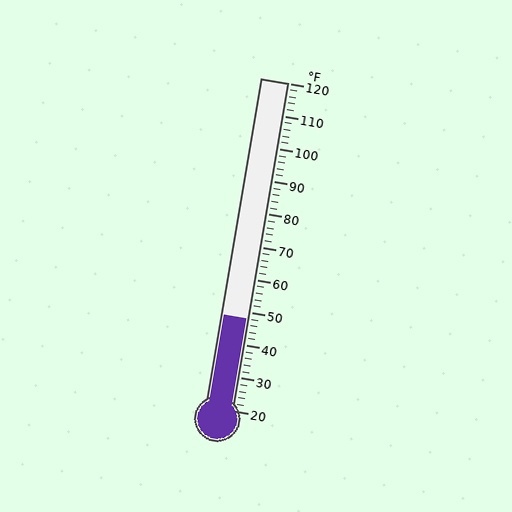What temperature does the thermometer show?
The thermometer shows approximately 48°F.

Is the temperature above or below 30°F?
The temperature is above 30°F.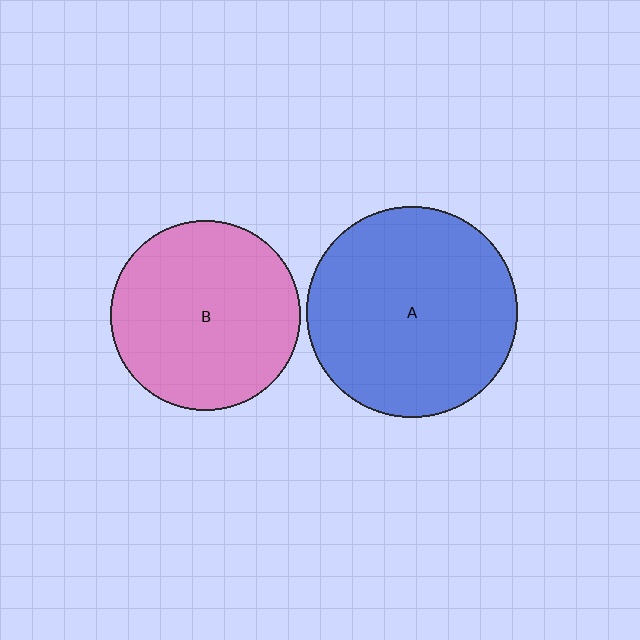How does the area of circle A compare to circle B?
Approximately 1.2 times.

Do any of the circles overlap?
No, none of the circles overlap.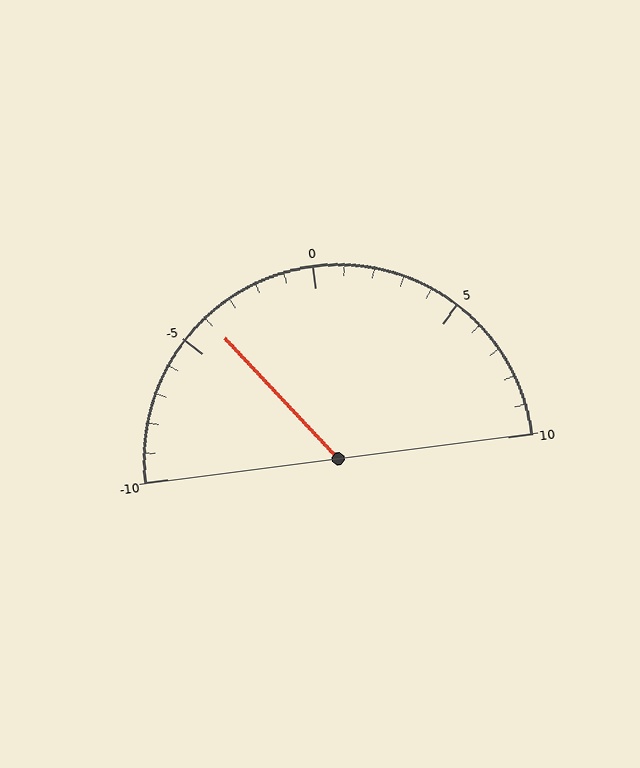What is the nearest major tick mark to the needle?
The nearest major tick mark is -5.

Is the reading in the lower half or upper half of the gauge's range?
The reading is in the lower half of the range (-10 to 10).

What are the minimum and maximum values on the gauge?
The gauge ranges from -10 to 10.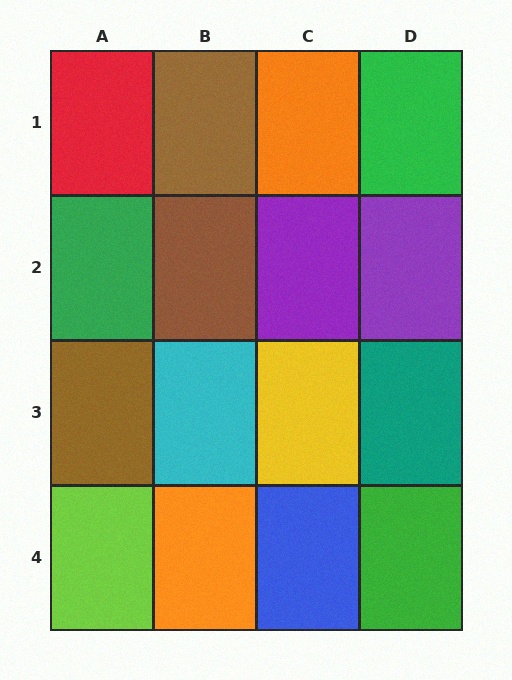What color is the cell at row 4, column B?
Orange.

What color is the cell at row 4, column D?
Green.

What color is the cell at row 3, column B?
Cyan.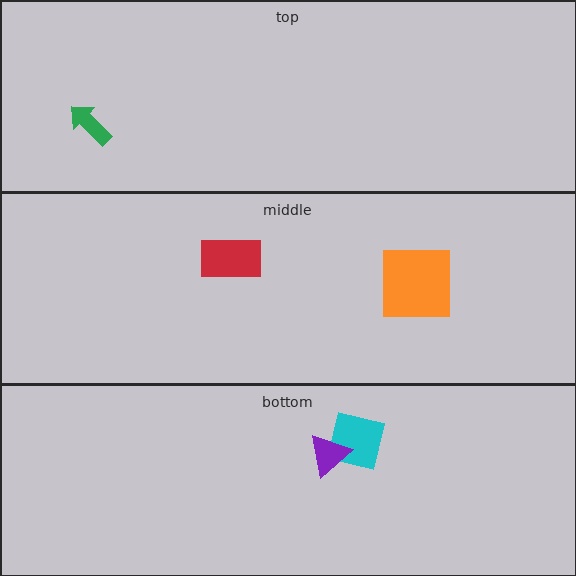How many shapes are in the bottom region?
2.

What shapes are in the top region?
The green arrow.